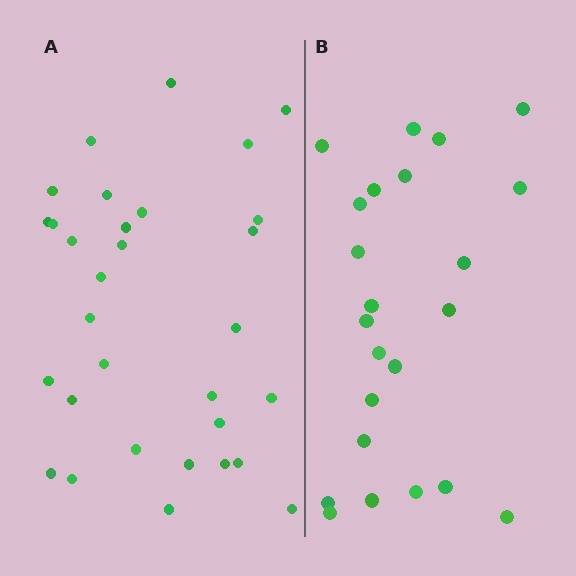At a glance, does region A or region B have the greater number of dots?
Region A (the left region) has more dots.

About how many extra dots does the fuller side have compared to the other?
Region A has roughly 8 or so more dots than region B.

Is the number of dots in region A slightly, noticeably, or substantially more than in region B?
Region A has noticeably more, but not dramatically so. The ratio is roughly 1.3 to 1.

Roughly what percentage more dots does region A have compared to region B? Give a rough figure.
About 35% more.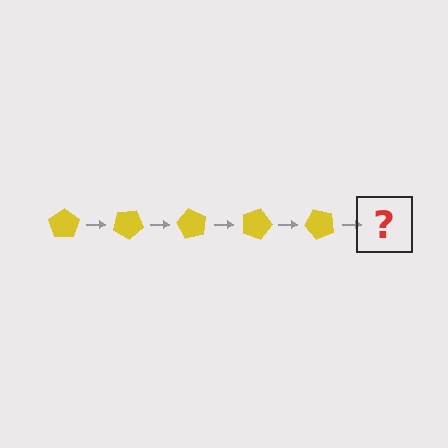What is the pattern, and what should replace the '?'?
The pattern is that the pentagon rotates 30 degrees each step. The '?' should be a yellow pentagon rotated 150 degrees.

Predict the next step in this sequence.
The next step is a yellow pentagon rotated 150 degrees.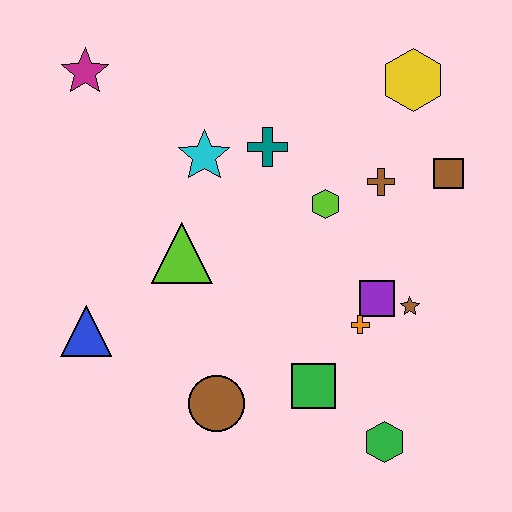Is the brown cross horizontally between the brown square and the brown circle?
Yes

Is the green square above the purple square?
No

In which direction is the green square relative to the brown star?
The green square is to the left of the brown star.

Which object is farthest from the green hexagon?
The magenta star is farthest from the green hexagon.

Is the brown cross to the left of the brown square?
Yes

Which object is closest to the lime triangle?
The cyan star is closest to the lime triangle.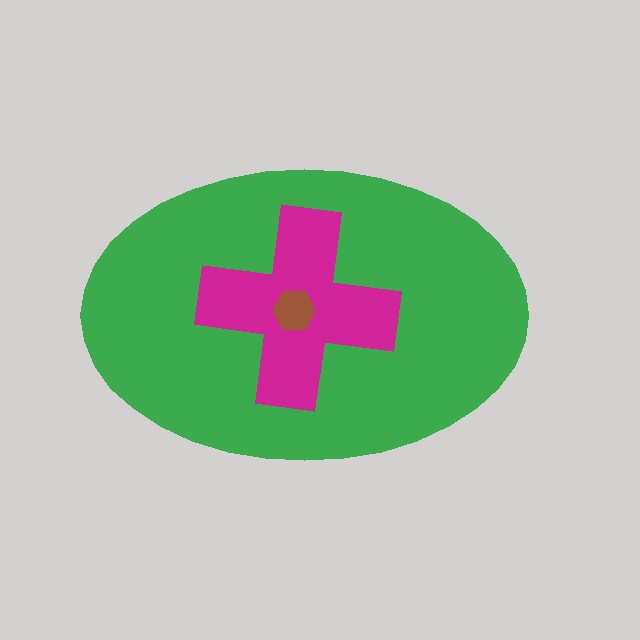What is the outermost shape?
The green ellipse.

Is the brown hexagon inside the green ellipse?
Yes.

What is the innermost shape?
The brown hexagon.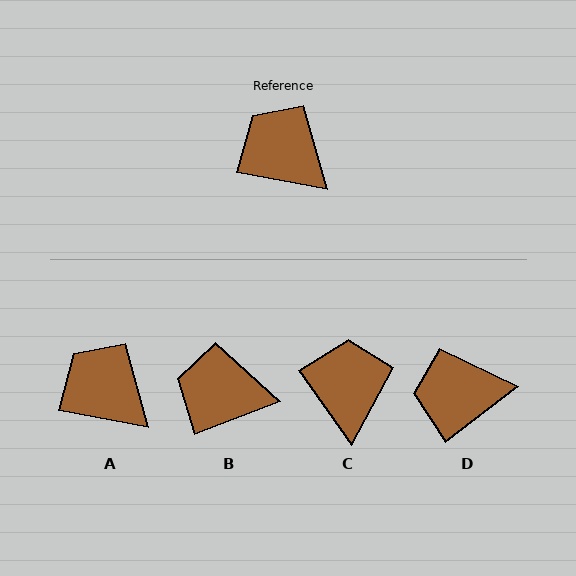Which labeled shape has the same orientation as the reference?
A.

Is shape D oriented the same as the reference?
No, it is off by about 49 degrees.